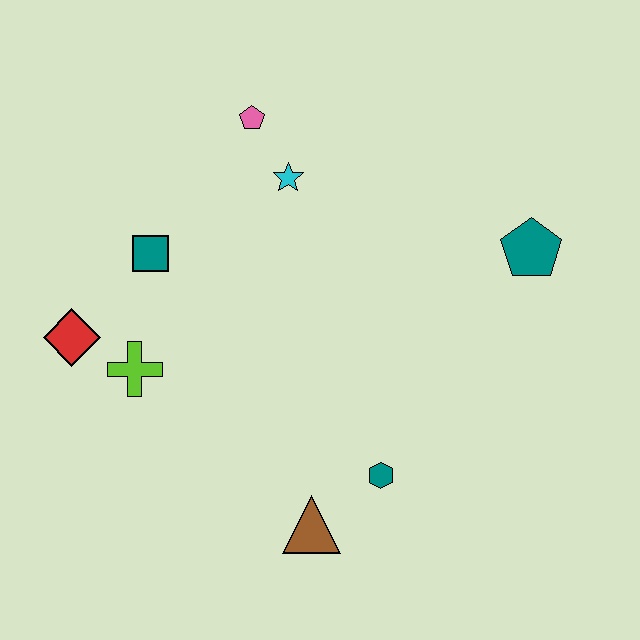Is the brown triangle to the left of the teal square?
No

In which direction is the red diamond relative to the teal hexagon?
The red diamond is to the left of the teal hexagon.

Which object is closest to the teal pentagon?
The cyan star is closest to the teal pentagon.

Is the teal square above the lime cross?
Yes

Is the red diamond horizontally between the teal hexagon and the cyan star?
No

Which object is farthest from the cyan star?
The brown triangle is farthest from the cyan star.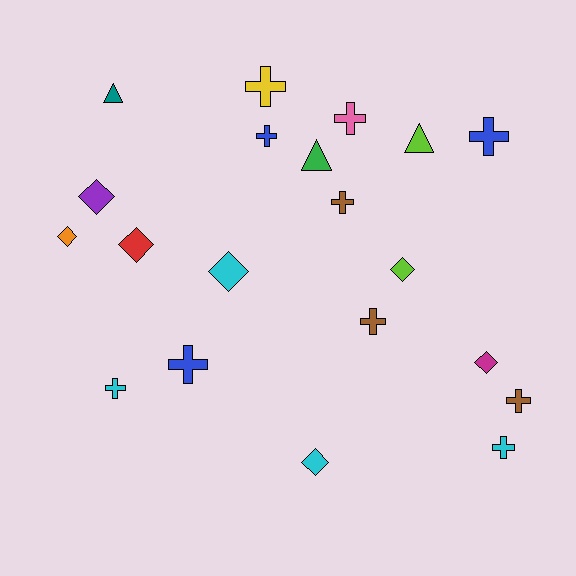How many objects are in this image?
There are 20 objects.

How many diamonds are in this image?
There are 7 diamonds.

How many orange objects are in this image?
There is 1 orange object.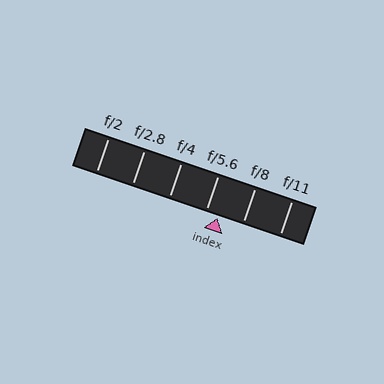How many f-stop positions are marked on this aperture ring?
There are 6 f-stop positions marked.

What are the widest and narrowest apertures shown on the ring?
The widest aperture shown is f/2 and the narrowest is f/11.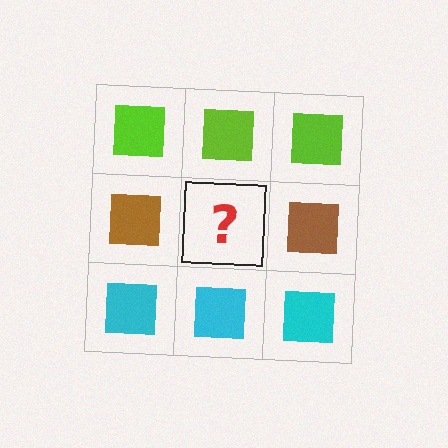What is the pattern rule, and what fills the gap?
The rule is that each row has a consistent color. The gap should be filled with a brown square.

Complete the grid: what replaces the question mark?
The question mark should be replaced with a brown square.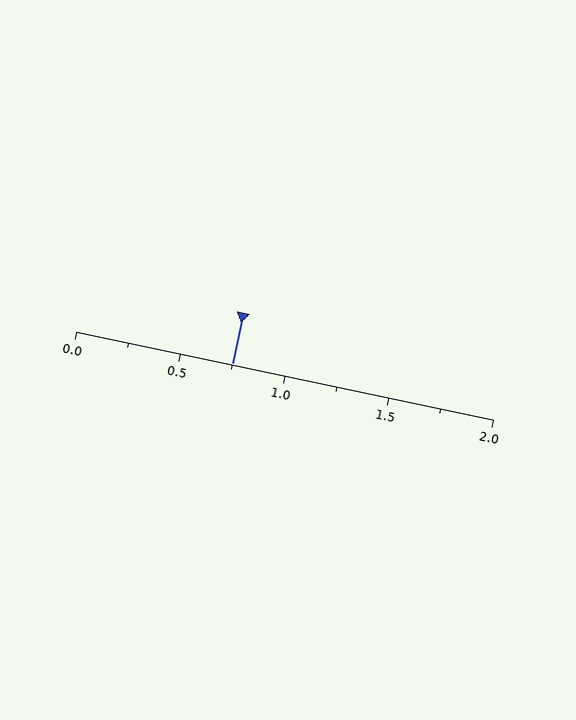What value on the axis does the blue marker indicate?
The marker indicates approximately 0.75.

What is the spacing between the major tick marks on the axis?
The major ticks are spaced 0.5 apart.